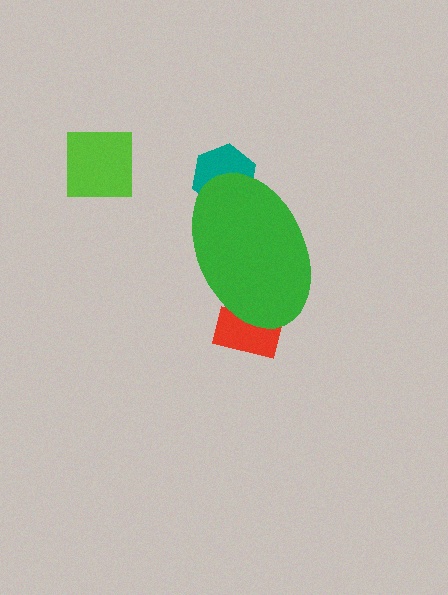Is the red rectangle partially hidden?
Yes, the red rectangle is partially hidden behind the green ellipse.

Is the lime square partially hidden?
No, the lime square is fully visible.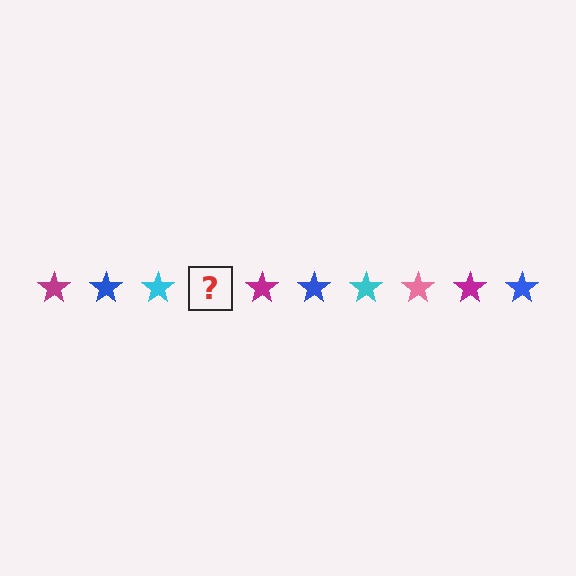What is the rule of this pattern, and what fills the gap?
The rule is that the pattern cycles through magenta, blue, cyan, pink stars. The gap should be filled with a pink star.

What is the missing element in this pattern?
The missing element is a pink star.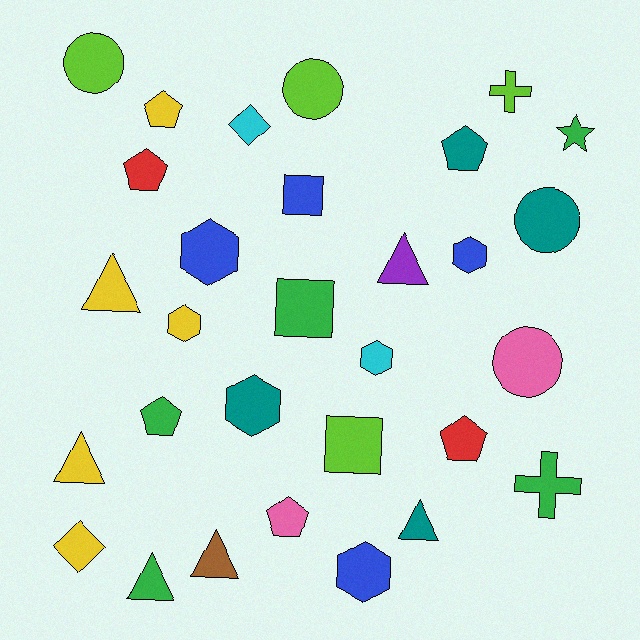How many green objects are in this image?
There are 5 green objects.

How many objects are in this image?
There are 30 objects.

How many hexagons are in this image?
There are 6 hexagons.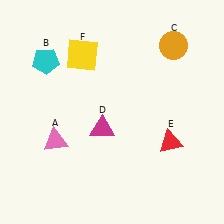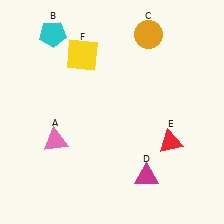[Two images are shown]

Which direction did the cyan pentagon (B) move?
The cyan pentagon (B) moved up.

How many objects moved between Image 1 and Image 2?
3 objects moved between the two images.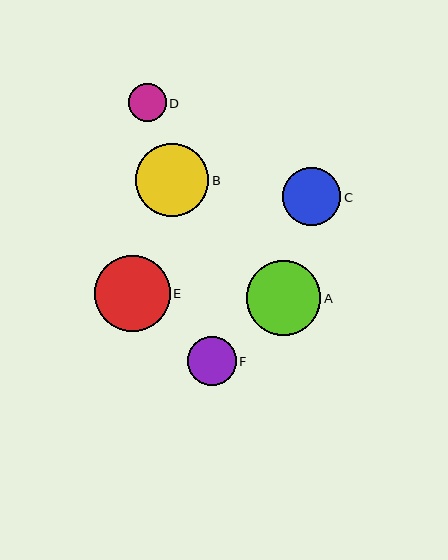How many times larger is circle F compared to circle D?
Circle F is approximately 1.3 times the size of circle D.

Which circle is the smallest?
Circle D is the smallest with a size of approximately 38 pixels.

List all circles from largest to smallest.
From largest to smallest: E, A, B, C, F, D.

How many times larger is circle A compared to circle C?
Circle A is approximately 1.3 times the size of circle C.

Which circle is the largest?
Circle E is the largest with a size of approximately 75 pixels.